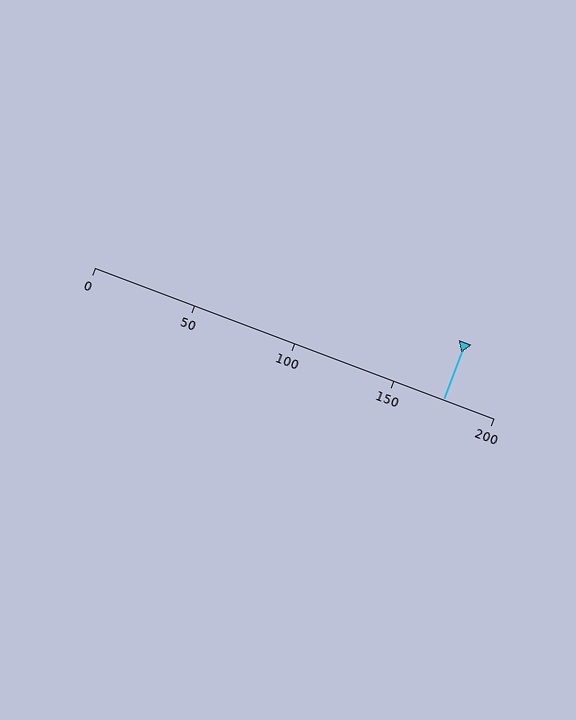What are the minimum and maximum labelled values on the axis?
The axis runs from 0 to 200.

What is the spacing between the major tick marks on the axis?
The major ticks are spaced 50 apart.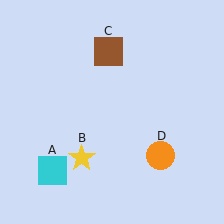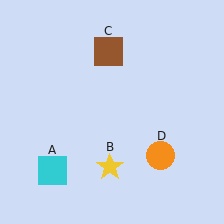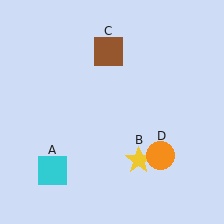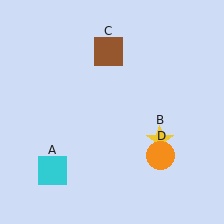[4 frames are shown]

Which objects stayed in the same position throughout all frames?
Cyan square (object A) and brown square (object C) and orange circle (object D) remained stationary.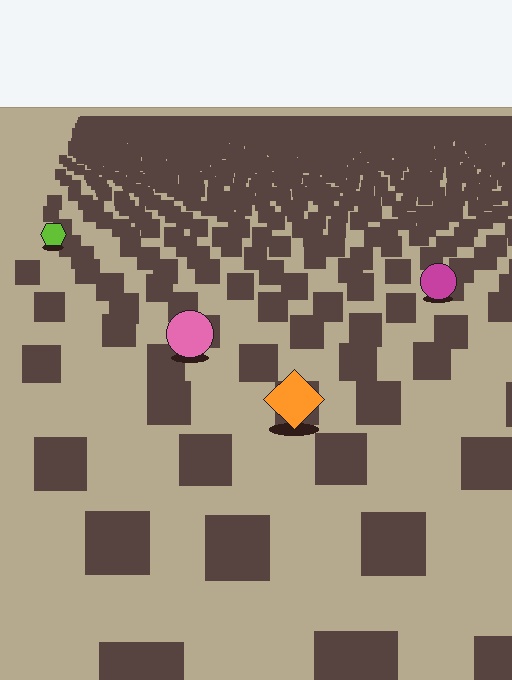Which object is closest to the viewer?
The orange diamond is closest. The texture marks near it are larger and more spread out.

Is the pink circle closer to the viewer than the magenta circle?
Yes. The pink circle is closer — you can tell from the texture gradient: the ground texture is coarser near it.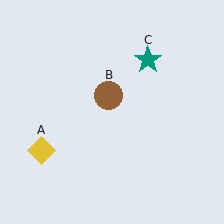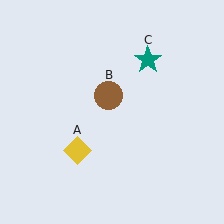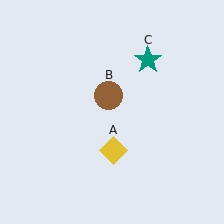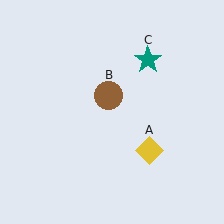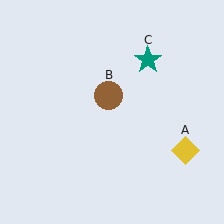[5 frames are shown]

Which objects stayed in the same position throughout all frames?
Brown circle (object B) and teal star (object C) remained stationary.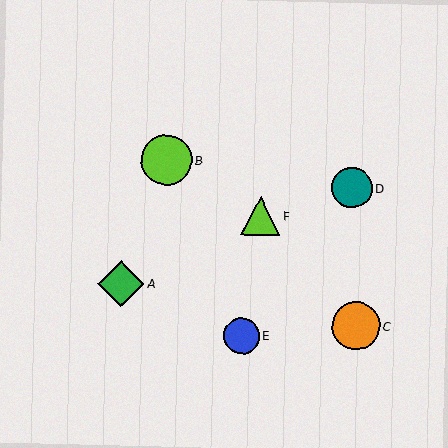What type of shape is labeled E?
Shape E is a blue circle.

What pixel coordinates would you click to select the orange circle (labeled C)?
Click at (356, 326) to select the orange circle C.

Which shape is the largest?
The lime circle (labeled B) is the largest.